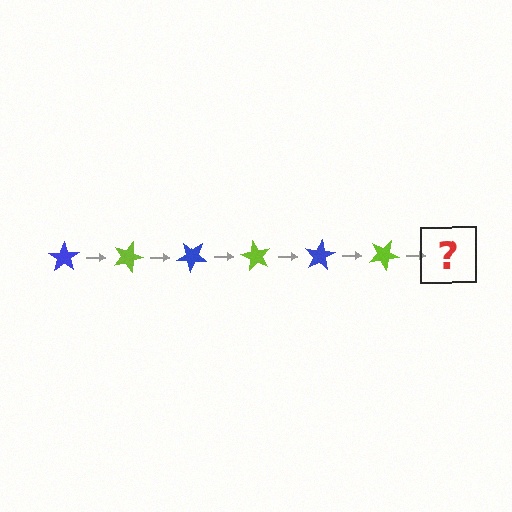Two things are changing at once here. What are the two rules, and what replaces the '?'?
The two rules are that it rotates 20 degrees each step and the color cycles through blue and lime. The '?' should be a blue star, rotated 120 degrees from the start.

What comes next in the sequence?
The next element should be a blue star, rotated 120 degrees from the start.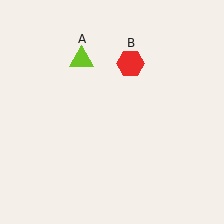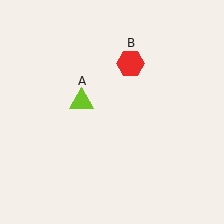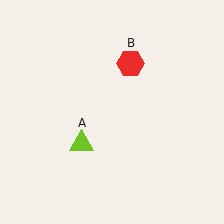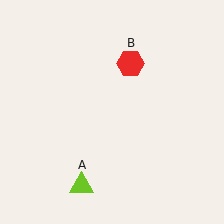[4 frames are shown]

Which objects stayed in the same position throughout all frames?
Red hexagon (object B) remained stationary.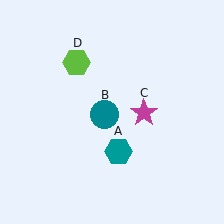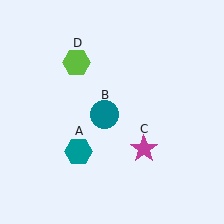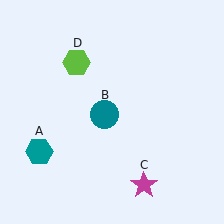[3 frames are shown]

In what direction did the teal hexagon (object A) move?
The teal hexagon (object A) moved left.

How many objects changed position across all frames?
2 objects changed position: teal hexagon (object A), magenta star (object C).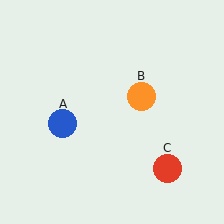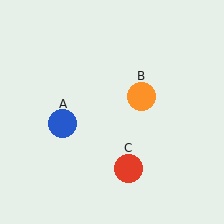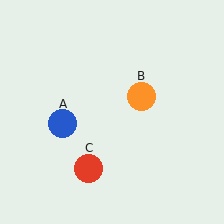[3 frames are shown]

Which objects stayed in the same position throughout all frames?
Blue circle (object A) and orange circle (object B) remained stationary.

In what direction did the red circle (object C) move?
The red circle (object C) moved left.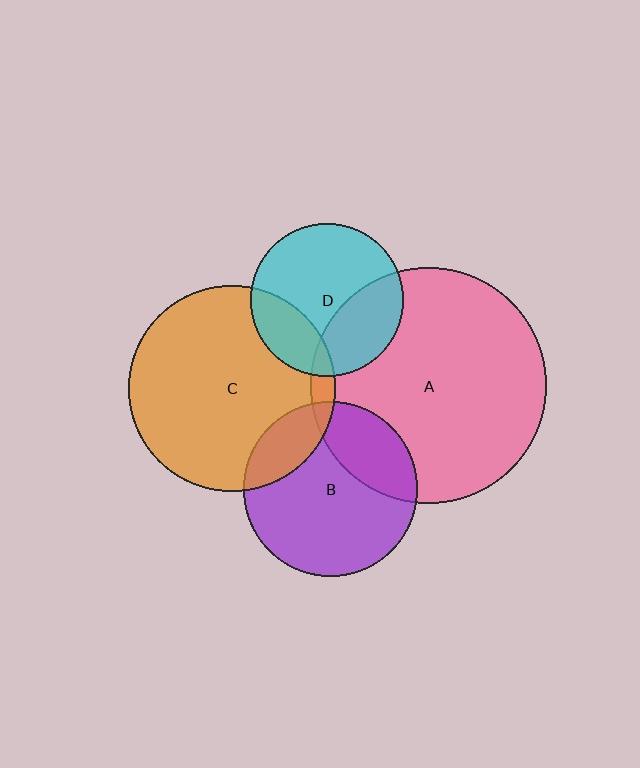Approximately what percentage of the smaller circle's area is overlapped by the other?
Approximately 25%.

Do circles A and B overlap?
Yes.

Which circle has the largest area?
Circle A (pink).